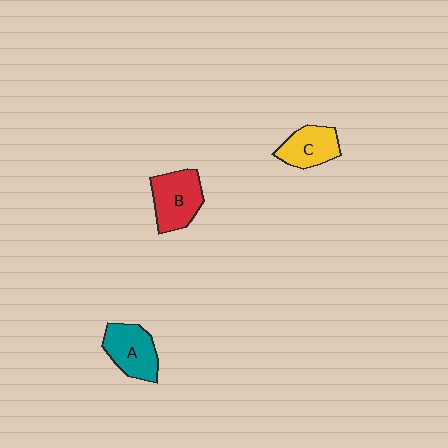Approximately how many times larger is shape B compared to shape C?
Approximately 1.2 times.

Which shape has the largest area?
Shape B (red).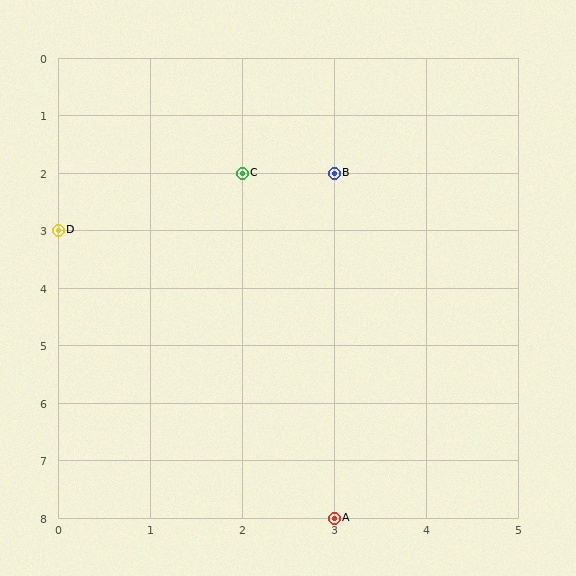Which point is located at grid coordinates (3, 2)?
Point B is at (3, 2).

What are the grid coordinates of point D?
Point D is at grid coordinates (0, 3).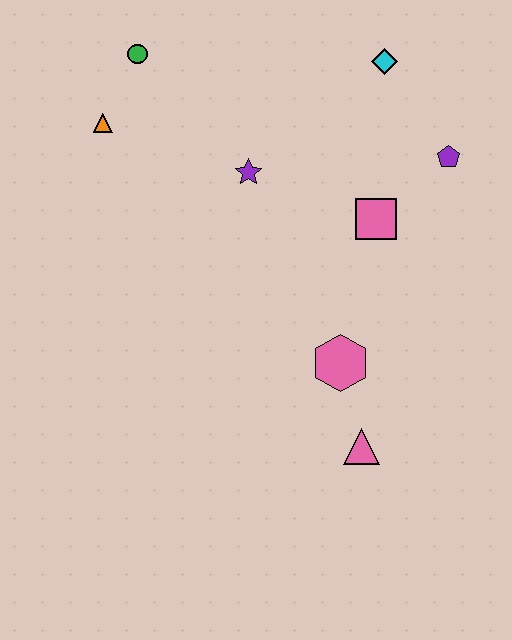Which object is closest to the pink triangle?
The pink hexagon is closest to the pink triangle.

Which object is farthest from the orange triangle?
The pink triangle is farthest from the orange triangle.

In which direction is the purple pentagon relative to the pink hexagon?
The purple pentagon is above the pink hexagon.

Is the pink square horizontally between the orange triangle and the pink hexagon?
No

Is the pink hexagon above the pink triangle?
Yes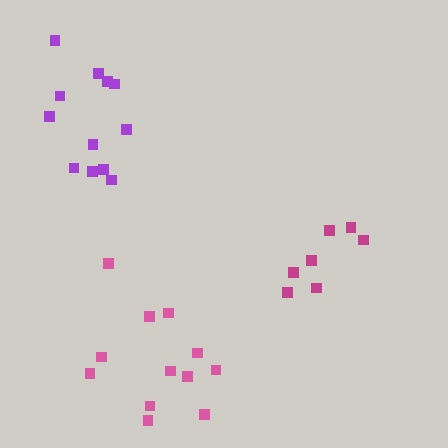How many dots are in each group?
Group 1: 12 dots, Group 2: 12 dots, Group 3: 7 dots (31 total).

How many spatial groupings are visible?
There are 3 spatial groupings.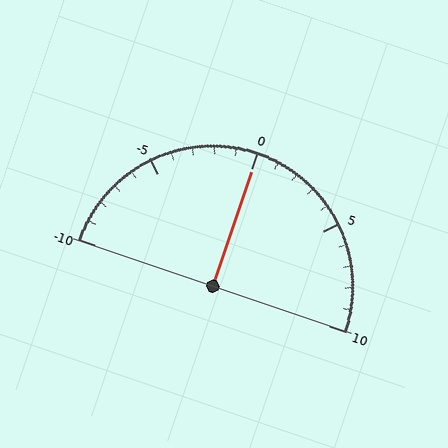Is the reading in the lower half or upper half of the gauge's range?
The reading is in the upper half of the range (-10 to 10).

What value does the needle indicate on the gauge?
The needle indicates approximately 0.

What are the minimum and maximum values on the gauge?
The gauge ranges from -10 to 10.